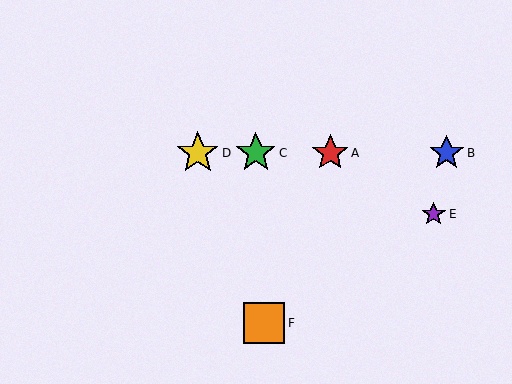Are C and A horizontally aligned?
Yes, both are at y≈153.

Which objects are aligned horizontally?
Objects A, B, C, D are aligned horizontally.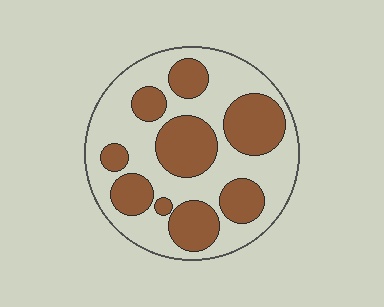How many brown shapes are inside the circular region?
9.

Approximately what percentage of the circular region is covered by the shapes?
Approximately 40%.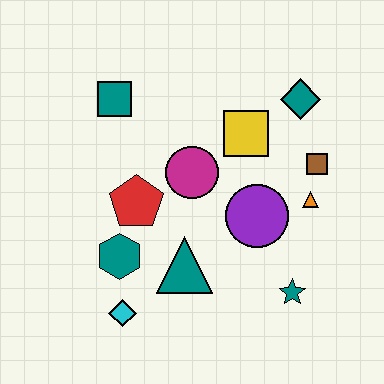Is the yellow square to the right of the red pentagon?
Yes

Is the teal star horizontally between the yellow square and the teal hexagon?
No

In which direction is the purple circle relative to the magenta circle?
The purple circle is to the right of the magenta circle.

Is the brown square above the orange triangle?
Yes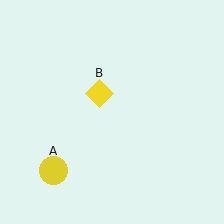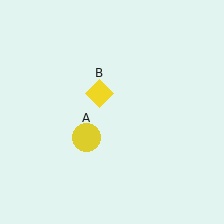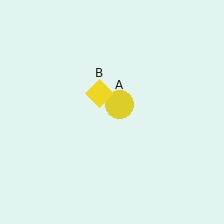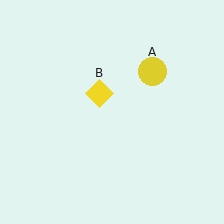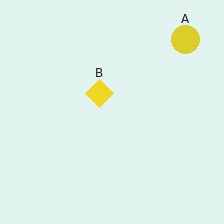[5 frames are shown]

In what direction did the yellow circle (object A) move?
The yellow circle (object A) moved up and to the right.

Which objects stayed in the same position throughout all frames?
Yellow diamond (object B) remained stationary.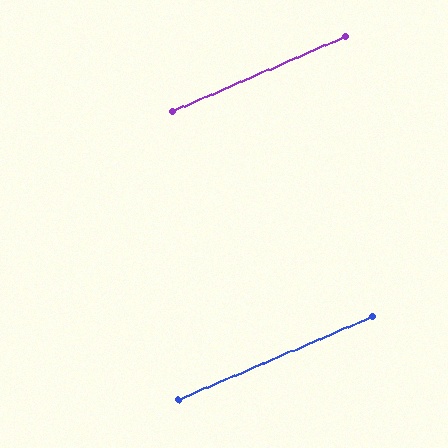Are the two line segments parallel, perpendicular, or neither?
Parallel — their directions differ by only 0.1°.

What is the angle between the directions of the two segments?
Approximately 0 degrees.